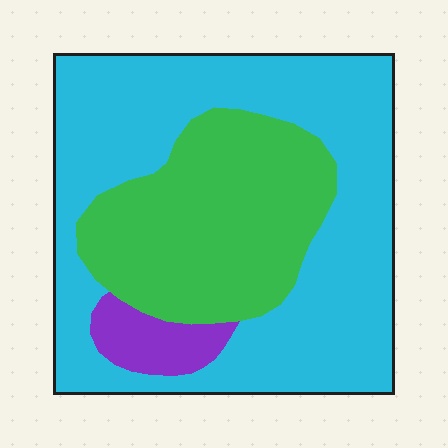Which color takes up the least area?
Purple, at roughly 5%.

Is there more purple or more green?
Green.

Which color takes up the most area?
Cyan, at roughly 60%.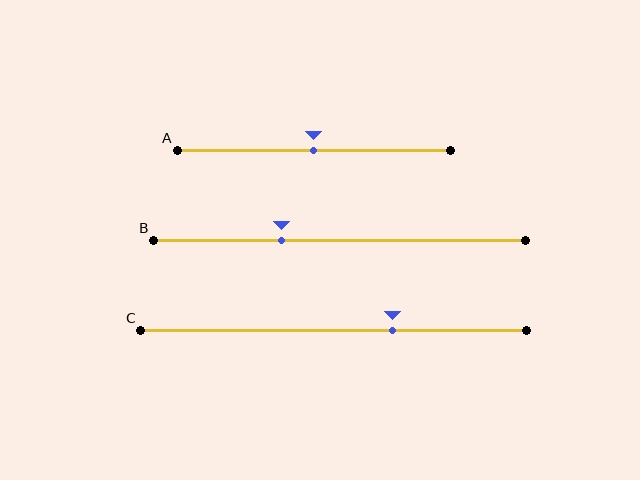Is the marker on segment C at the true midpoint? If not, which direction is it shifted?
No, the marker on segment C is shifted to the right by about 15% of the segment length.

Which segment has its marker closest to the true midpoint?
Segment A has its marker closest to the true midpoint.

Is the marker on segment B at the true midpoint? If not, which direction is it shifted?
No, the marker on segment B is shifted to the left by about 16% of the segment length.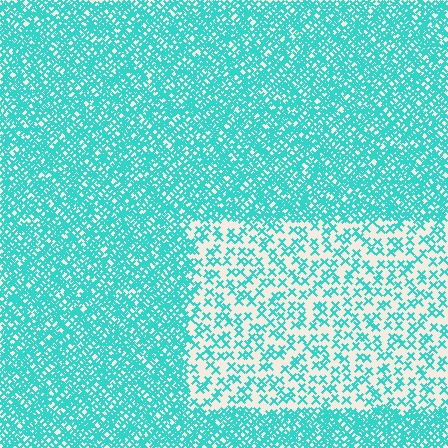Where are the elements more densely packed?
The elements are more densely packed outside the rectangle boundary.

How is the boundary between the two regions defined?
The boundary is defined by a change in element density (approximately 2.7x ratio). All elements are the same color, size, and shape.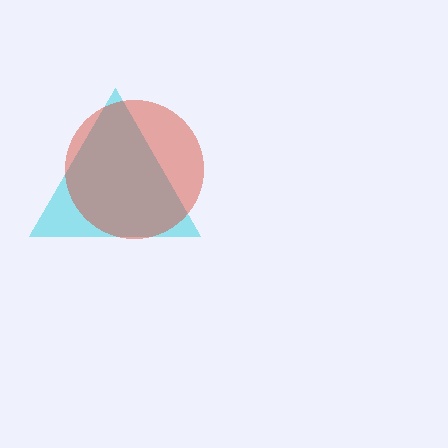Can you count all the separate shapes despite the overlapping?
Yes, there are 2 separate shapes.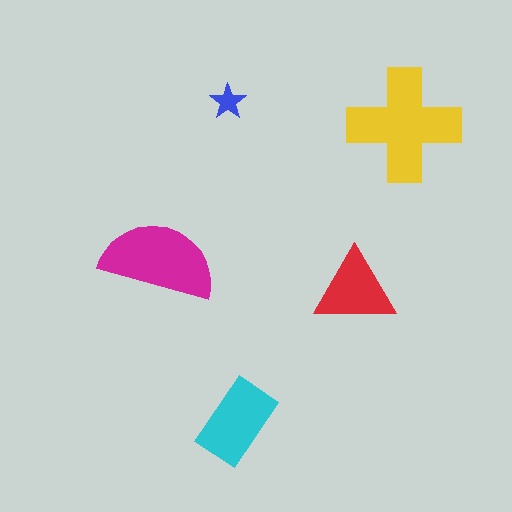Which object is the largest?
The yellow cross.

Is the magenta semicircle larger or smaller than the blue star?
Larger.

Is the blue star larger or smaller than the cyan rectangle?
Smaller.